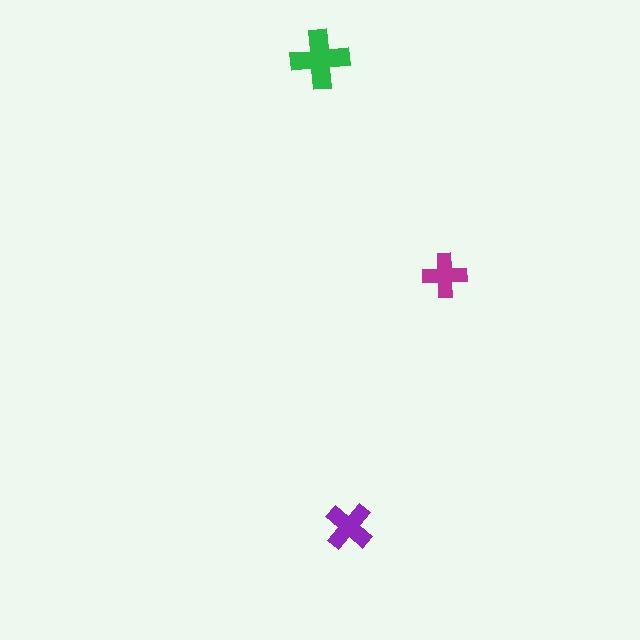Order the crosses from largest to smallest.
the green one, the purple one, the magenta one.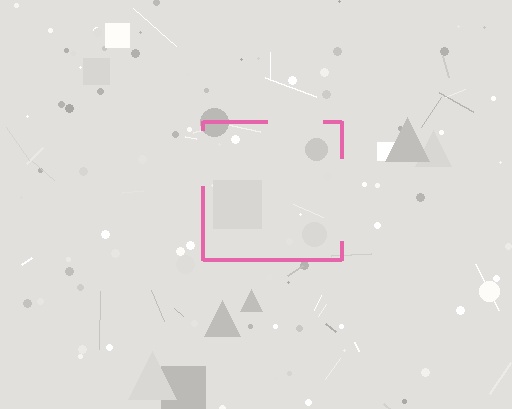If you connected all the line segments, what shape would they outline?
They would outline a square.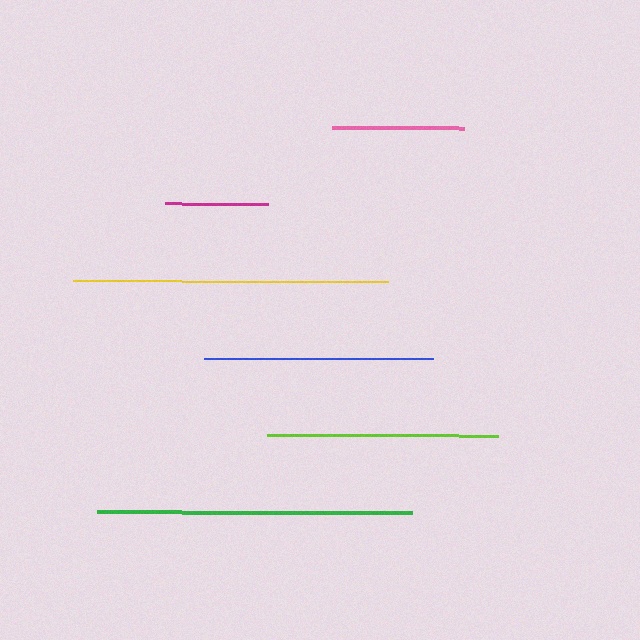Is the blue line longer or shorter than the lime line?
The lime line is longer than the blue line.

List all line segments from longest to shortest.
From longest to shortest: green, yellow, lime, blue, pink, magenta.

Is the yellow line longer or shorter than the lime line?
The yellow line is longer than the lime line.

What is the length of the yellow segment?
The yellow segment is approximately 315 pixels long.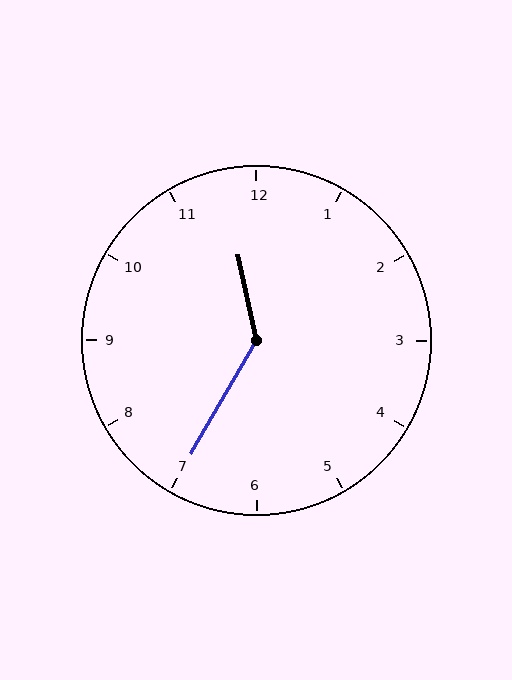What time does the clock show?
11:35.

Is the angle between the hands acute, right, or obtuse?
It is obtuse.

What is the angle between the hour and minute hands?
Approximately 138 degrees.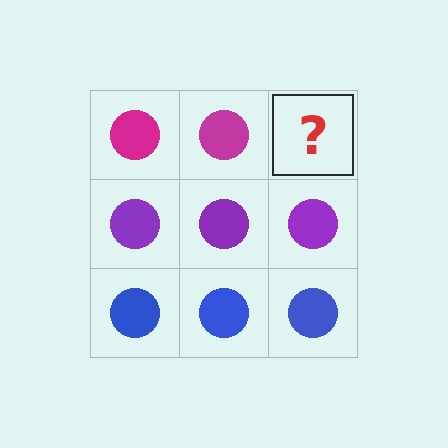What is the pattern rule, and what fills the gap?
The rule is that each row has a consistent color. The gap should be filled with a magenta circle.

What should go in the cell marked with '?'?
The missing cell should contain a magenta circle.